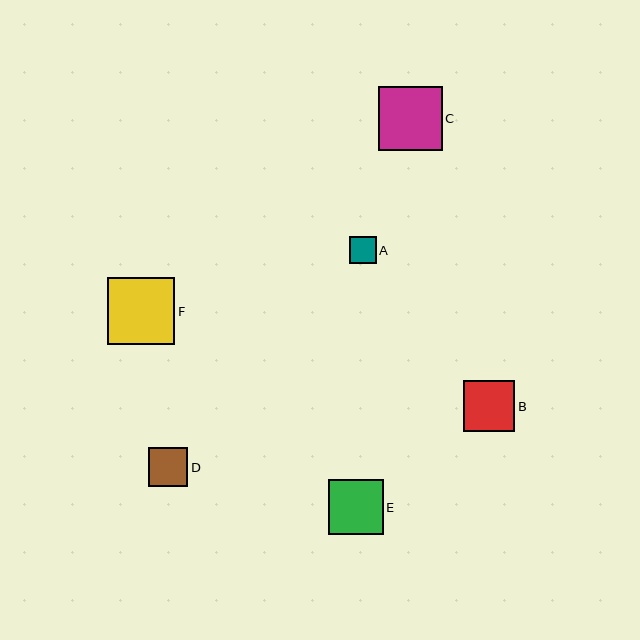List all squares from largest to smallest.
From largest to smallest: F, C, E, B, D, A.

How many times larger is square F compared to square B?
Square F is approximately 1.3 times the size of square B.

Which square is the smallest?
Square A is the smallest with a size of approximately 27 pixels.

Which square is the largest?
Square F is the largest with a size of approximately 67 pixels.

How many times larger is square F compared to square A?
Square F is approximately 2.5 times the size of square A.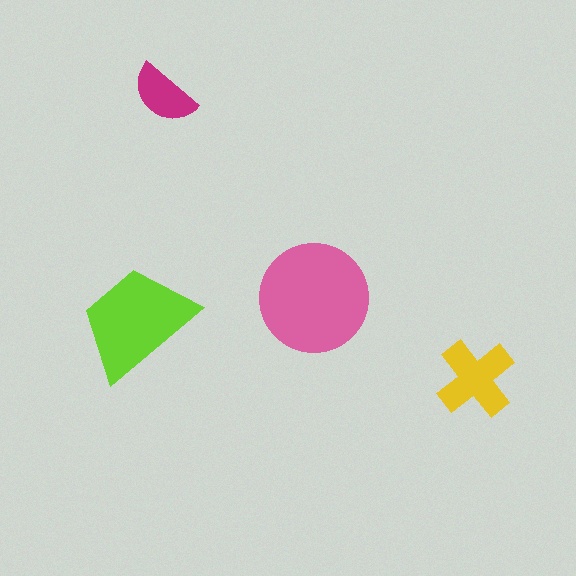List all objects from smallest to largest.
The magenta semicircle, the yellow cross, the lime trapezoid, the pink circle.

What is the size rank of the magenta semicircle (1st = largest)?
4th.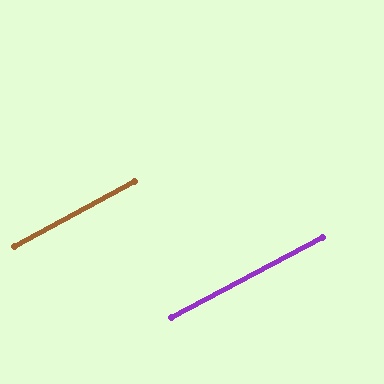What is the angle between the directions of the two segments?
Approximately 0 degrees.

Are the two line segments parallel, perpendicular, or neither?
Parallel — their directions differ by only 0.5°.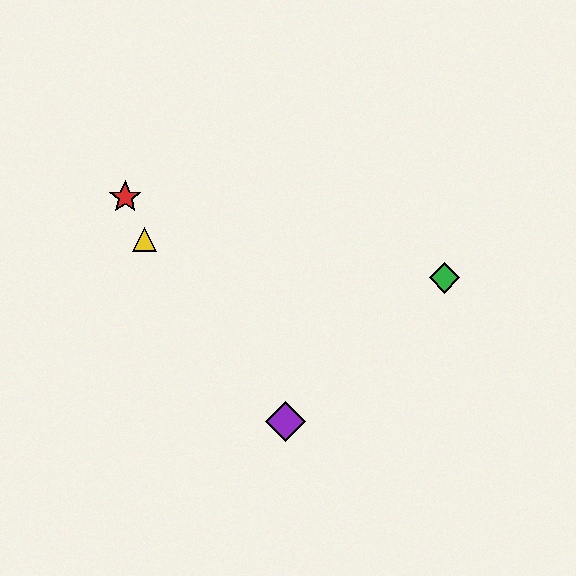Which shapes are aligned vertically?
The blue diamond, the purple diamond are aligned vertically.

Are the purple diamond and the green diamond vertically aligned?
No, the purple diamond is at x≈285 and the green diamond is at x≈444.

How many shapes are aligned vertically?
2 shapes (the blue diamond, the purple diamond) are aligned vertically.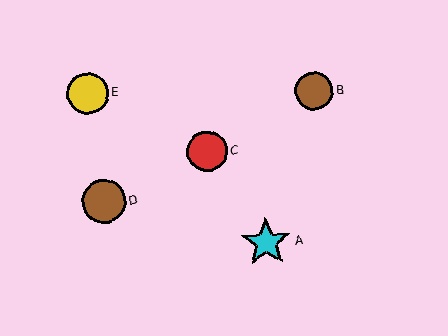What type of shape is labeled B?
Shape B is a brown circle.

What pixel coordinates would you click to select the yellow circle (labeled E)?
Click at (88, 94) to select the yellow circle E.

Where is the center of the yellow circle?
The center of the yellow circle is at (88, 94).